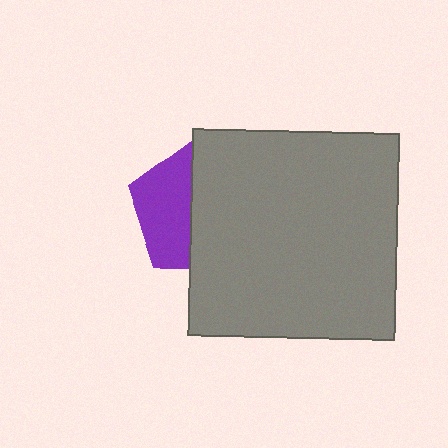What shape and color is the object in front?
The object in front is a gray square.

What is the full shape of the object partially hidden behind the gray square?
The partially hidden object is a purple pentagon.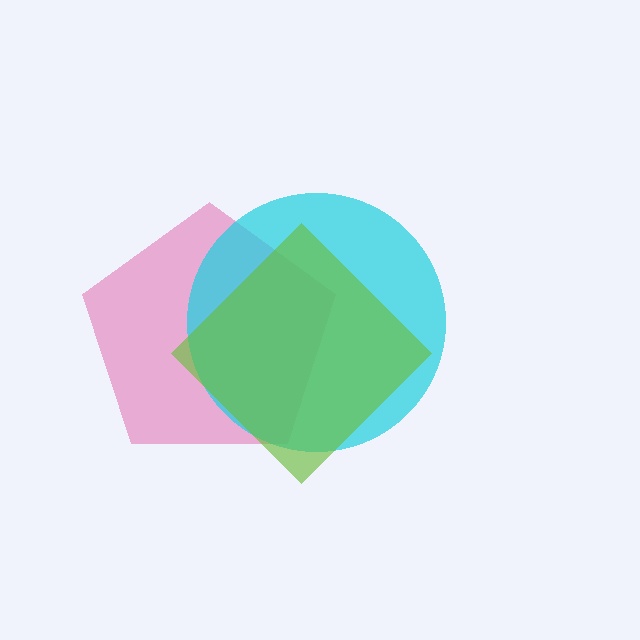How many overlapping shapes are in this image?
There are 3 overlapping shapes in the image.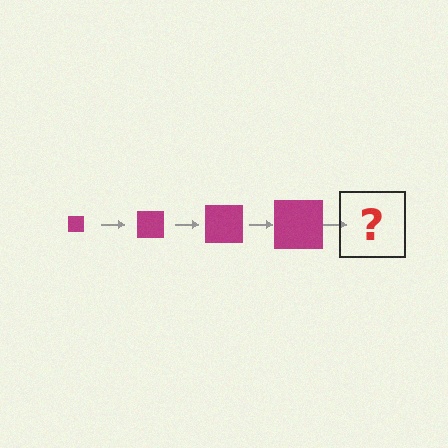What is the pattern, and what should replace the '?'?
The pattern is that the square gets progressively larger each step. The '?' should be a magenta square, larger than the previous one.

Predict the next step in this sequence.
The next step is a magenta square, larger than the previous one.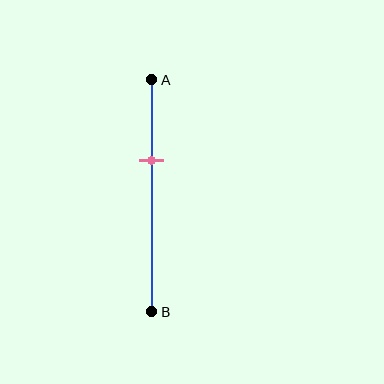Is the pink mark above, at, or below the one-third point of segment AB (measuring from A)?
The pink mark is approximately at the one-third point of segment AB.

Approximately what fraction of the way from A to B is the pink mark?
The pink mark is approximately 35% of the way from A to B.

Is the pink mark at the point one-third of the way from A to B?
Yes, the mark is approximately at the one-third point.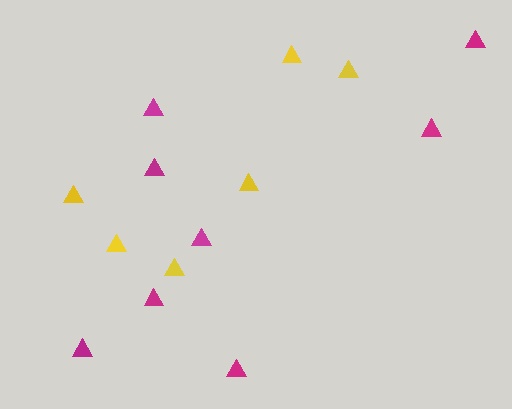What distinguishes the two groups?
There are 2 groups: one group of yellow triangles (6) and one group of magenta triangles (8).